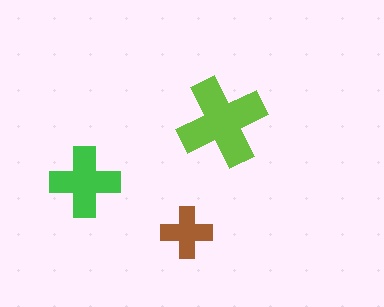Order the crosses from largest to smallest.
the lime one, the green one, the brown one.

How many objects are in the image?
There are 3 objects in the image.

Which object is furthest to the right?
The lime cross is rightmost.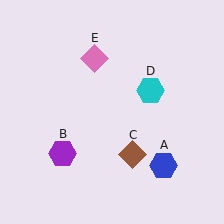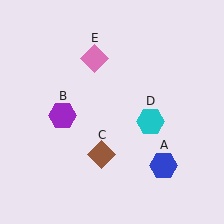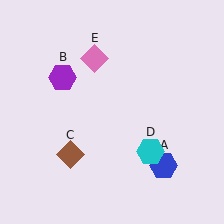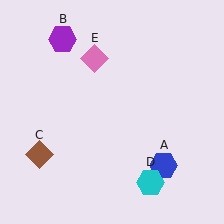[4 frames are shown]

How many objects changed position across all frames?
3 objects changed position: purple hexagon (object B), brown diamond (object C), cyan hexagon (object D).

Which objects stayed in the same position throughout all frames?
Blue hexagon (object A) and pink diamond (object E) remained stationary.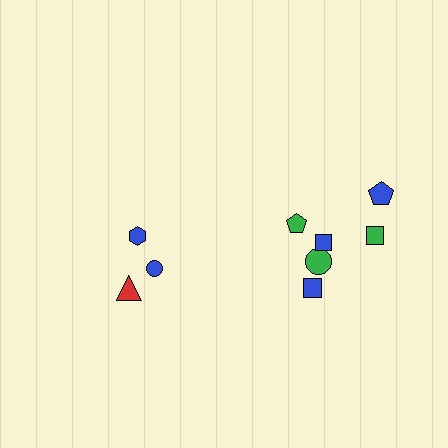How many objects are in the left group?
There are 3 objects.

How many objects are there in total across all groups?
There are 9 objects.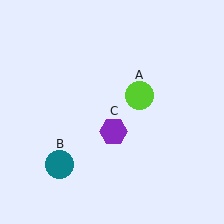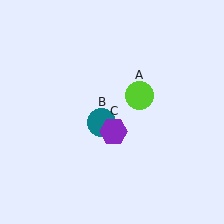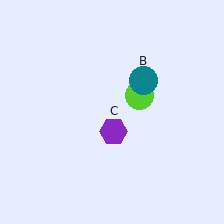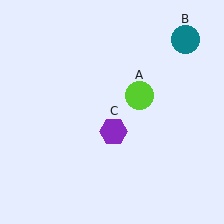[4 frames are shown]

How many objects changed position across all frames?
1 object changed position: teal circle (object B).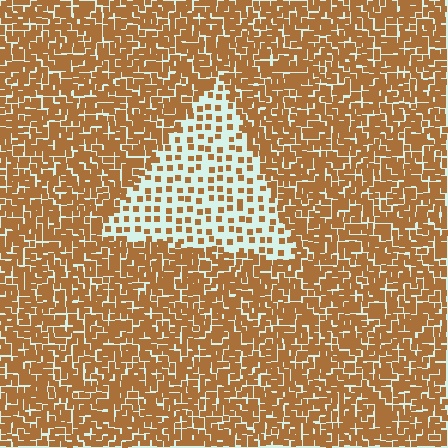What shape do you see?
I see a triangle.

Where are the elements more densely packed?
The elements are more densely packed outside the triangle boundary.